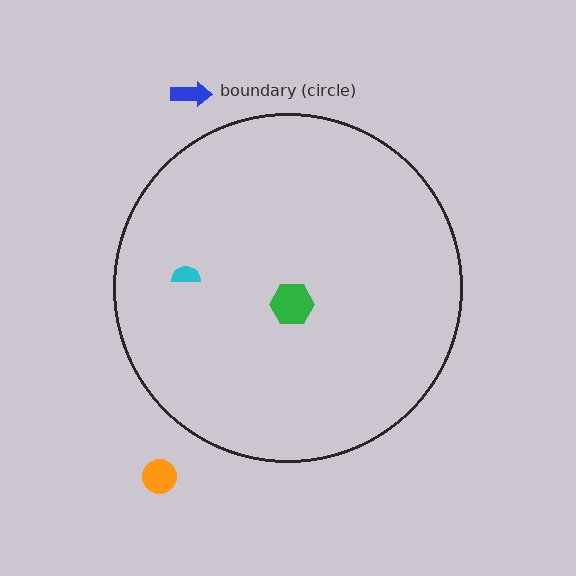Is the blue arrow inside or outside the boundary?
Outside.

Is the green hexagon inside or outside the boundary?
Inside.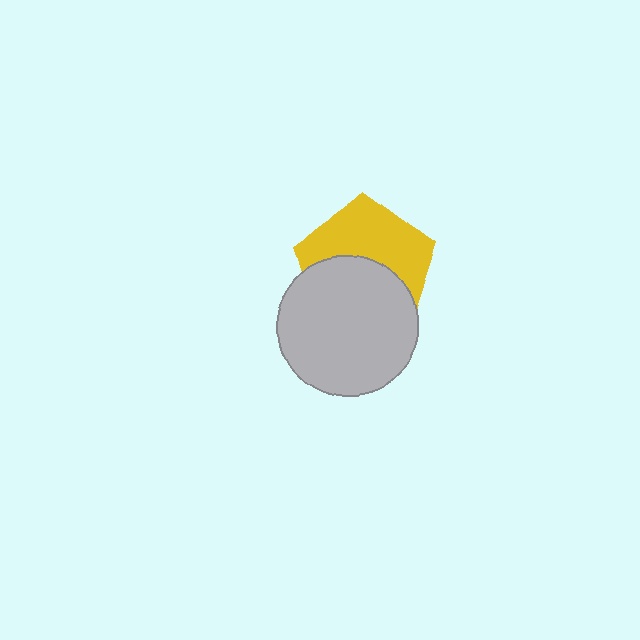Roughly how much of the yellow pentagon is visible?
About half of it is visible (roughly 50%).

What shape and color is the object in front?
The object in front is a light gray circle.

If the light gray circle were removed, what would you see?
You would see the complete yellow pentagon.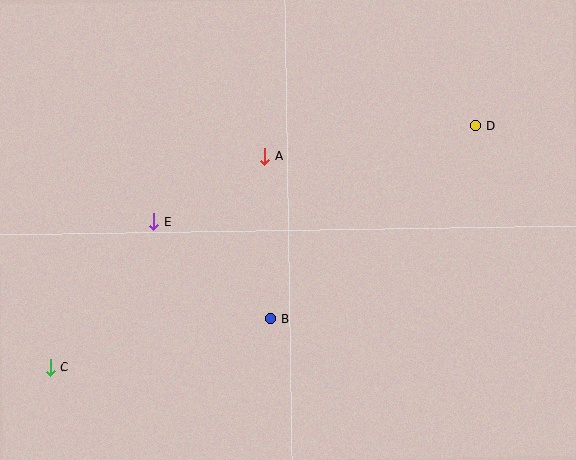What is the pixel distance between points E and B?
The distance between E and B is 153 pixels.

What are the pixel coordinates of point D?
Point D is at (476, 126).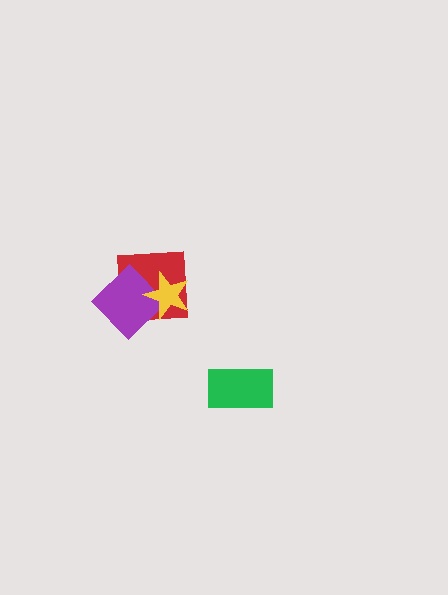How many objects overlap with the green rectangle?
0 objects overlap with the green rectangle.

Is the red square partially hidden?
Yes, it is partially covered by another shape.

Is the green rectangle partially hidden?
No, no other shape covers it.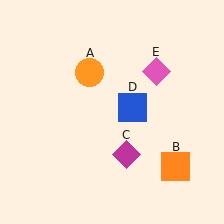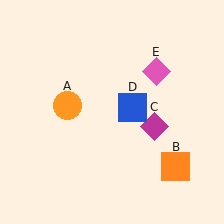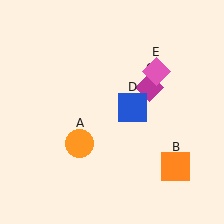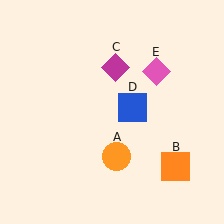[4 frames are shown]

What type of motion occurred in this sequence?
The orange circle (object A), magenta diamond (object C) rotated counterclockwise around the center of the scene.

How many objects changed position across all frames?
2 objects changed position: orange circle (object A), magenta diamond (object C).